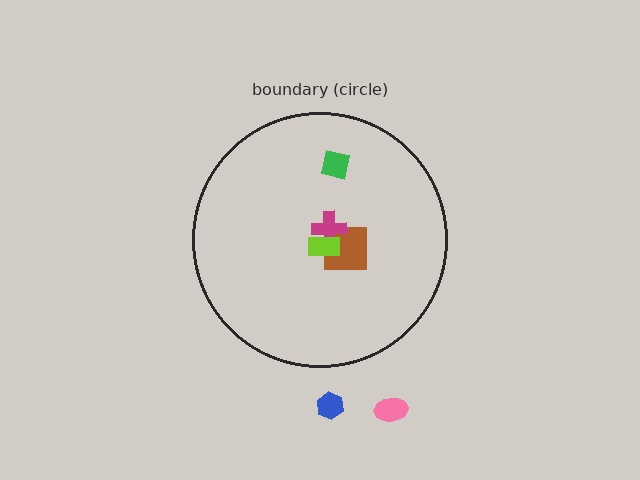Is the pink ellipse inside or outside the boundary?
Outside.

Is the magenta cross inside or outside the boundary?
Inside.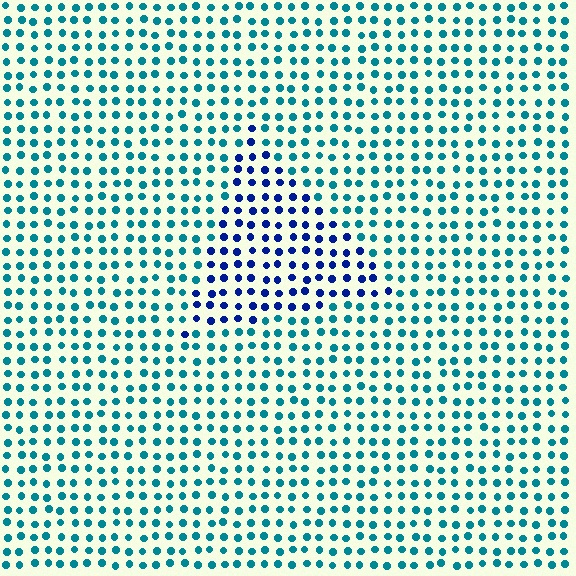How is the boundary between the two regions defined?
The boundary is defined purely by a slight shift in hue (about 45 degrees). Spacing, size, and orientation are identical on both sides.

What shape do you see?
I see a triangle.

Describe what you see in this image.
The image is filled with small teal elements in a uniform arrangement. A triangle-shaped region is visible where the elements are tinted to a slightly different hue, forming a subtle color boundary.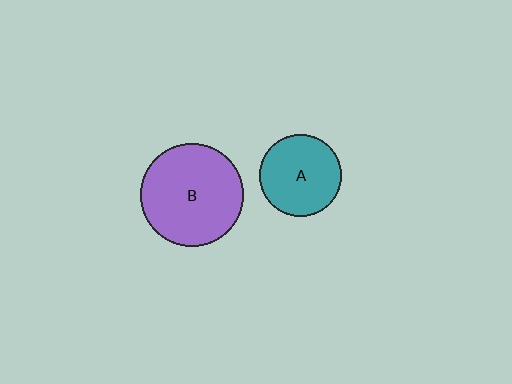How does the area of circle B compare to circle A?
Approximately 1.6 times.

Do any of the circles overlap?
No, none of the circles overlap.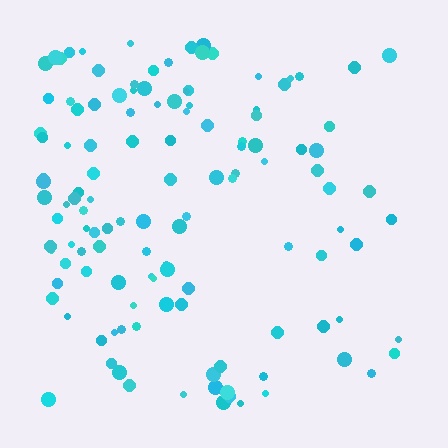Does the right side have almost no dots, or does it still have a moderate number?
Still a moderate number, just noticeably fewer than the left.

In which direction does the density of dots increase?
From right to left, with the left side densest.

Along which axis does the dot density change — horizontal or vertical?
Horizontal.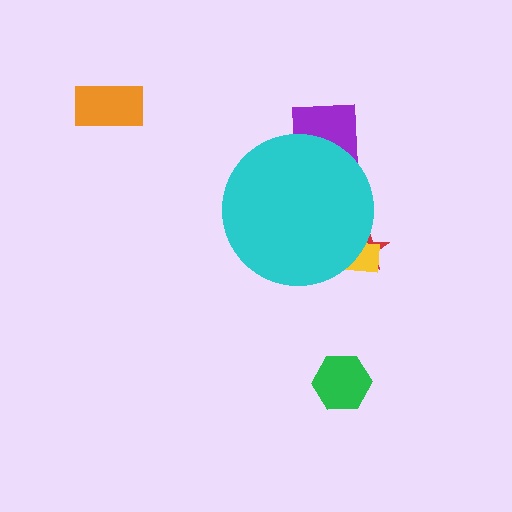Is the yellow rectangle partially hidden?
Yes, the yellow rectangle is partially hidden behind the cyan circle.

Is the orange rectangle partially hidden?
No, the orange rectangle is fully visible.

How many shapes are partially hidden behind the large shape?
3 shapes are partially hidden.